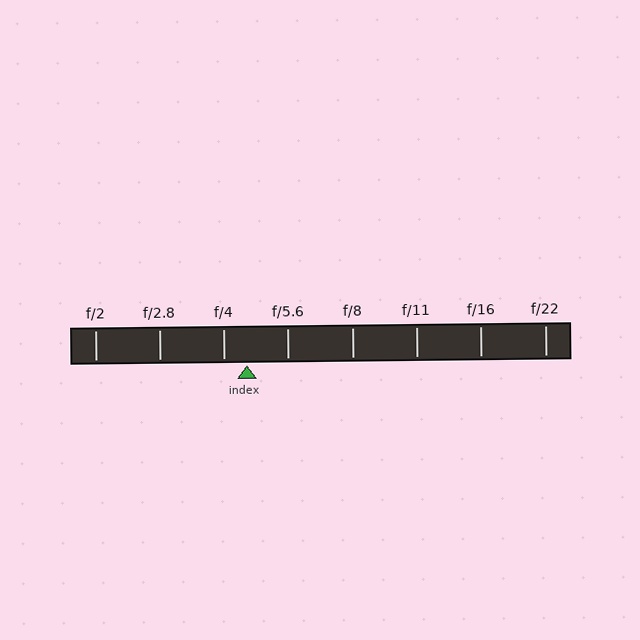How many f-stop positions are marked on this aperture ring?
There are 8 f-stop positions marked.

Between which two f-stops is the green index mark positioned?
The index mark is between f/4 and f/5.6.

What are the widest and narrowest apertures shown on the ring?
The widest aperture shown is f/2 and the narrowest is f/22.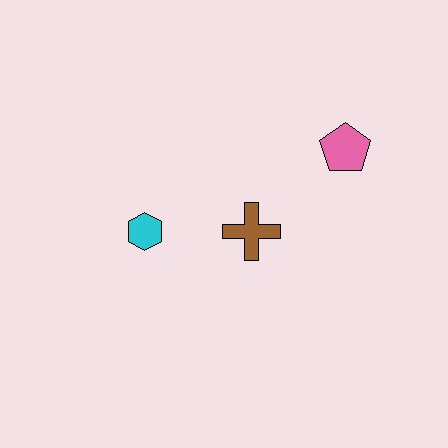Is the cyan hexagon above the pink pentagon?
No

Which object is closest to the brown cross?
The cyan hexagon is closest to the brown cross.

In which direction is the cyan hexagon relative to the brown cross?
The cyan hexagon is to the left of the brown cross.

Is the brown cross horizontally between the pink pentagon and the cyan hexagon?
Yes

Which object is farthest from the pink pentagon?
The cyan hexagon is farthest from the pink pentagon.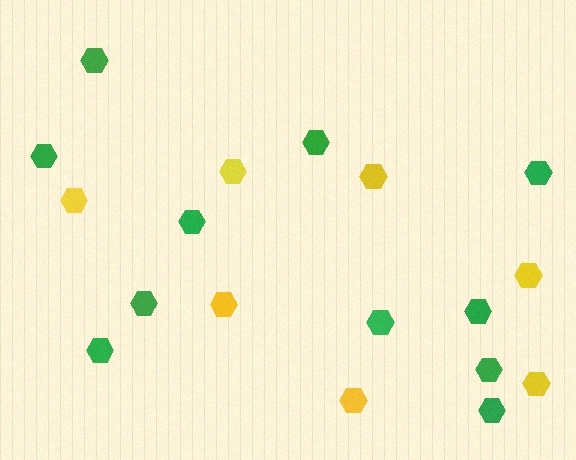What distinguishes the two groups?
There are 2 groups: one group of yellow hexagons (7) and one group of green hexagons (11).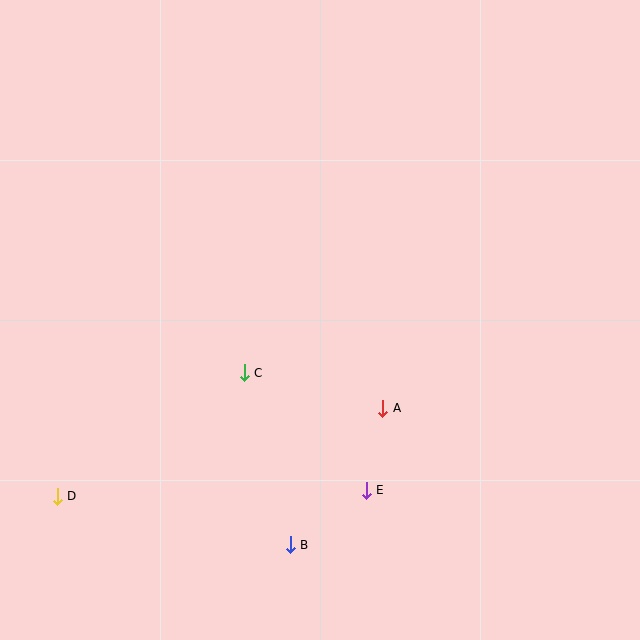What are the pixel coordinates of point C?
Point C is at (244, 373).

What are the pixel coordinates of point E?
Point E is at (366, 490).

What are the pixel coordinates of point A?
Point A is at (383, 408).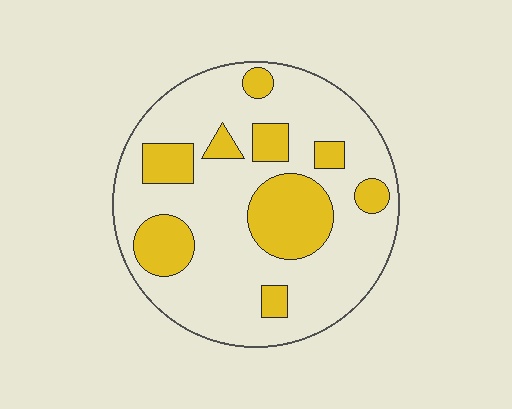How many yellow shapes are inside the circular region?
9.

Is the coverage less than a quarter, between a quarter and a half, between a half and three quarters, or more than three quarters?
Between a quarter and a half.